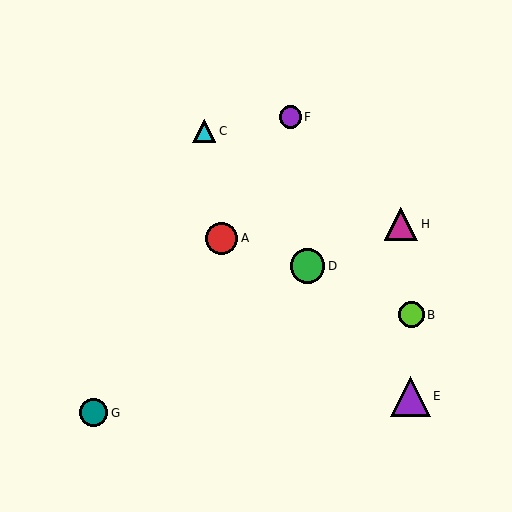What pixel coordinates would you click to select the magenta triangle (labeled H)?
Click at (401, 224) to select the magenta triangle H.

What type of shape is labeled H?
Shape H is a magenta triangle.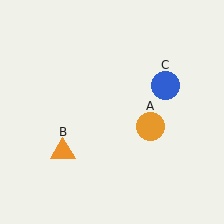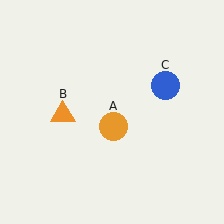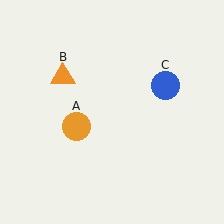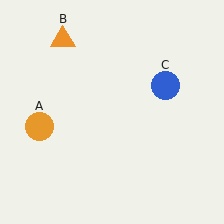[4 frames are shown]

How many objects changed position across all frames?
2 objects changed position: orange circle (object A), orange triangle (object B).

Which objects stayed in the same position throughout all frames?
Blue circle (object C) remained stationary.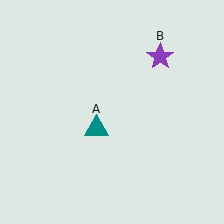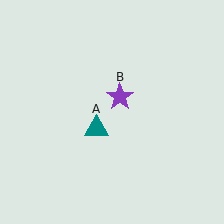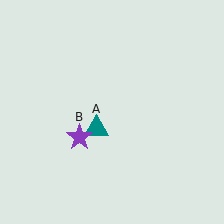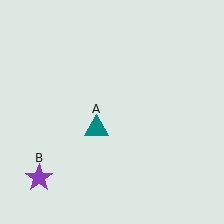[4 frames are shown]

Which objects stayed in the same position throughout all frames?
Teal triangle (object A) remained stationary.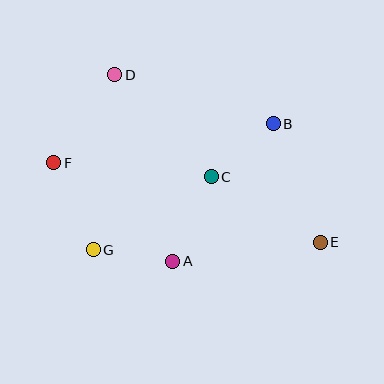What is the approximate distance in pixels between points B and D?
The distance between B and D is approximately 166 pixels.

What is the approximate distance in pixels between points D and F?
The distance between D and F is approximately 107 pixels.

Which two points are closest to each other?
Points A and G are closest to each other.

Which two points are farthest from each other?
Points E and F are farthest from each other.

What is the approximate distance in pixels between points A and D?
The distance between A and D is approximately 196 pixels.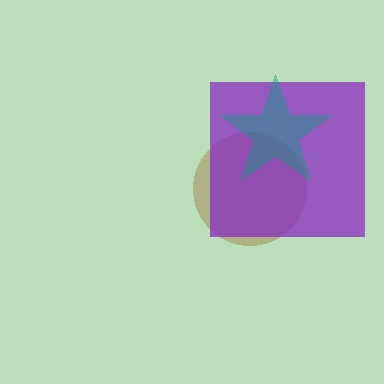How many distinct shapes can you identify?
There are 3 distinct shapes: a brown circle, a purple square, a teal star.